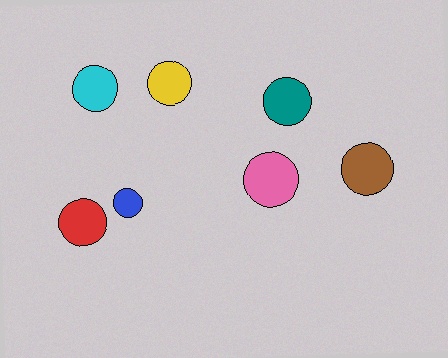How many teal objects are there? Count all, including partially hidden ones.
There is 1 teal object.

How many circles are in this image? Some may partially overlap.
There are 7 circles.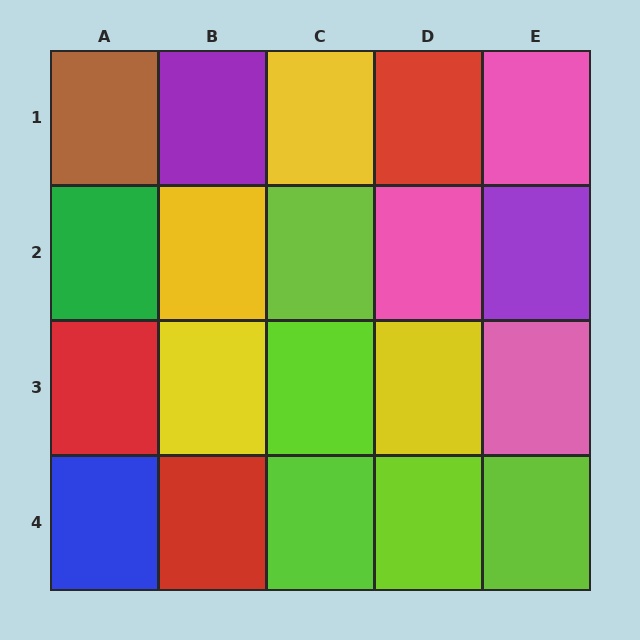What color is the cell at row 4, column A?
Blue.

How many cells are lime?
5 cells are lime.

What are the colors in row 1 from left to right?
Brown, purple, yellow, red, pink.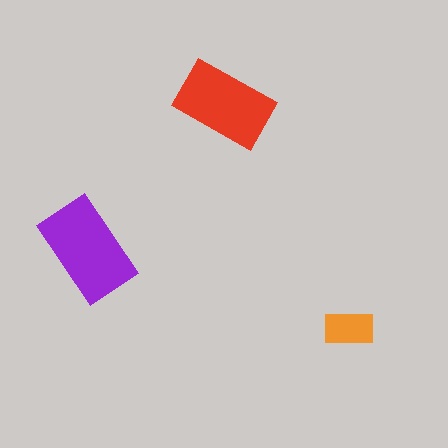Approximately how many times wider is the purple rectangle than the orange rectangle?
About 2 times wider.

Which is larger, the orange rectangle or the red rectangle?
The red one.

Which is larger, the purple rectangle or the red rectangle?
The purple one.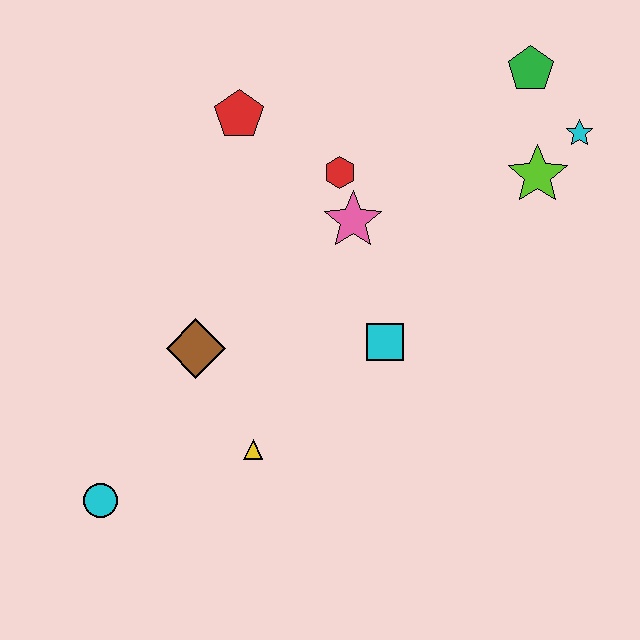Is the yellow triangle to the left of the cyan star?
Yes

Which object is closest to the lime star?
The cyan star is closest to the lime star.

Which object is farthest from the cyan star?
The cyan circle is farthest from the cyan star.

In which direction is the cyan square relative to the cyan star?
The cyan square is below the cyan star.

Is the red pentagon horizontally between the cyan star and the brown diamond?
Yes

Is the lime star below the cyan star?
Yes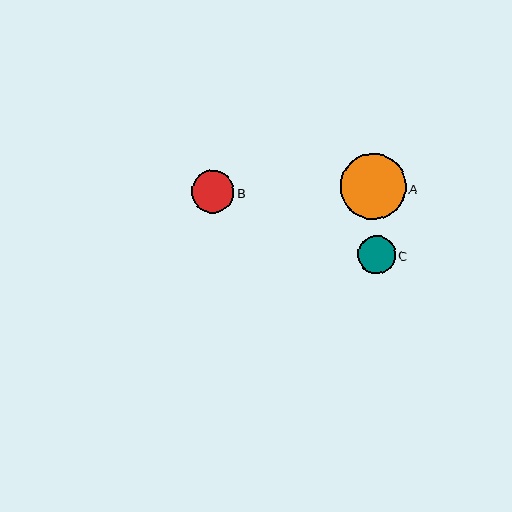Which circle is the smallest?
Circle C is the smallest with a size of approximately 38 pixels.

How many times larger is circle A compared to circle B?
Circle A is approximately 1.5 times the size of circle B.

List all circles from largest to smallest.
From largest to smallest: A, B, C.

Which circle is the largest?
Circle A is the largest with a size of approximately 65 pixels.